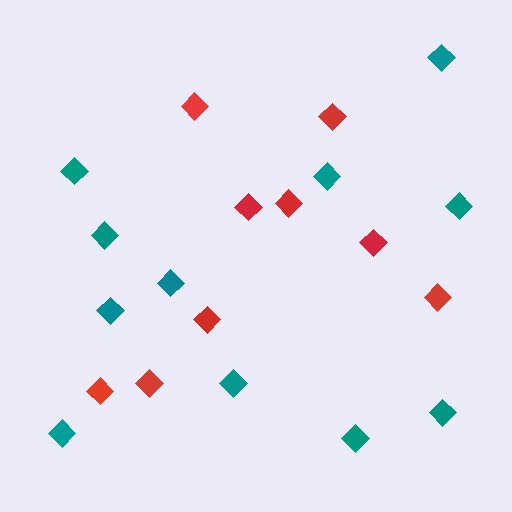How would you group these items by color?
There are 2 groups: one group of teal diamonds (11) and one group of red diamonds (9).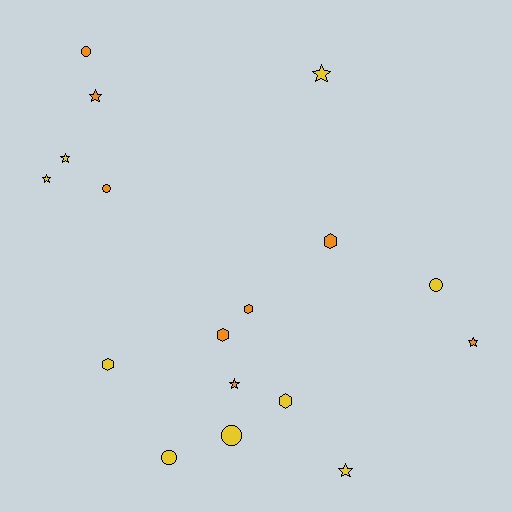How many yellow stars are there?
There are 4 yellow stars.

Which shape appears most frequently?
Star, with 7 objects.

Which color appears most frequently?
Yellow, with 9 objects.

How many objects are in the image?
There are 17 objects.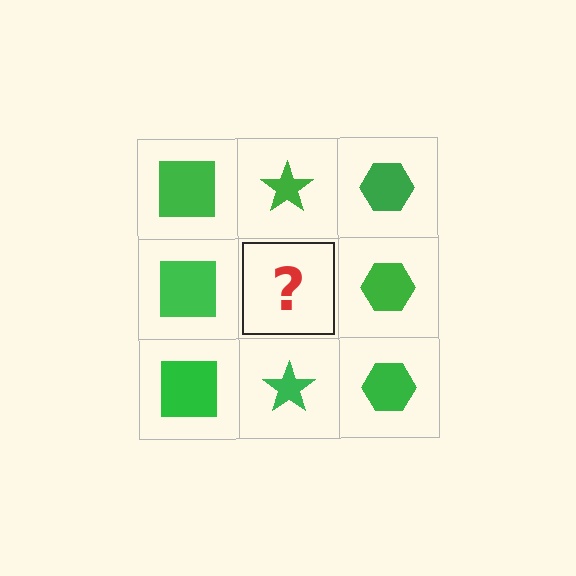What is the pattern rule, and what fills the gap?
The rule is that each column has a consistent shape. The gap should be filled with a green star.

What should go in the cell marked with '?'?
The missing cell should contain a green star.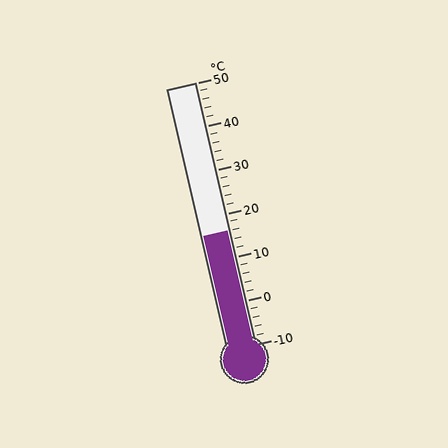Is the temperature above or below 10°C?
The temperature is above 10°C.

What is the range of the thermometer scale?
The thermometer scale ranges from -10°C to 50°C.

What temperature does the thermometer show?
The thermometer shows approximately 16°C.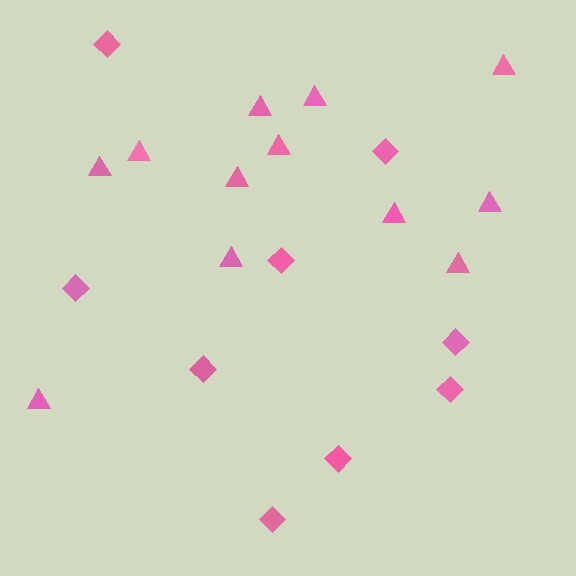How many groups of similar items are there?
There are 2 groups: one group of diamonds (9) and one group of triangles (12).